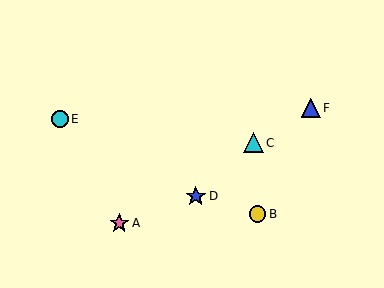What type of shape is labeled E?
Shape E is a cyan circle.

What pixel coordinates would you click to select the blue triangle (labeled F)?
Click at (311, 108) to select the blue triangle F.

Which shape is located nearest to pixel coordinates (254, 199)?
The yellow circle (labeled B) at (258, 214) is nearest to that location.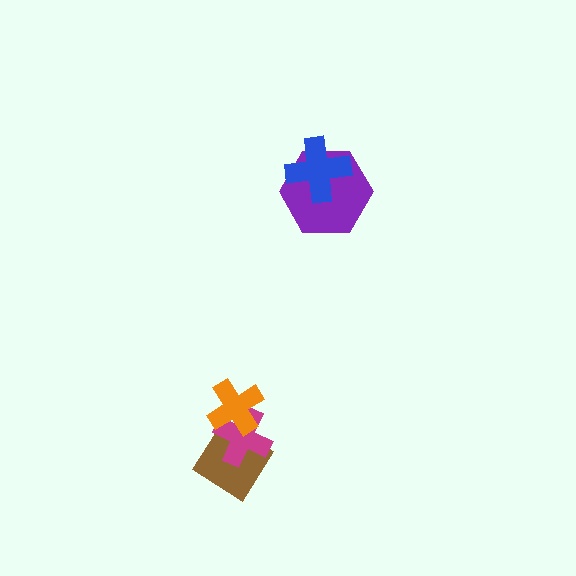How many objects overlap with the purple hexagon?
1 object overlaps with the purple hexagon.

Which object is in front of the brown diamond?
The magenta cross is in front of the brown diamond.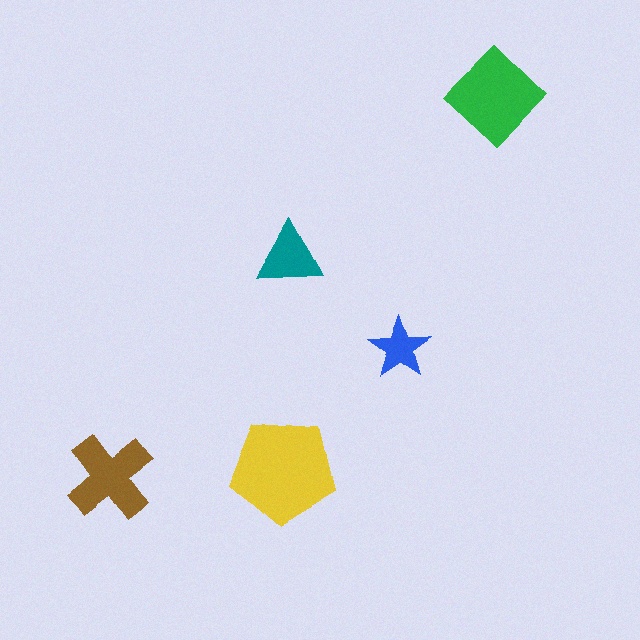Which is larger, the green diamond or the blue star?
The green diamond.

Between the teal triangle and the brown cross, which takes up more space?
The brown cross.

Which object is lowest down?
The yellow pentagon is bottommost.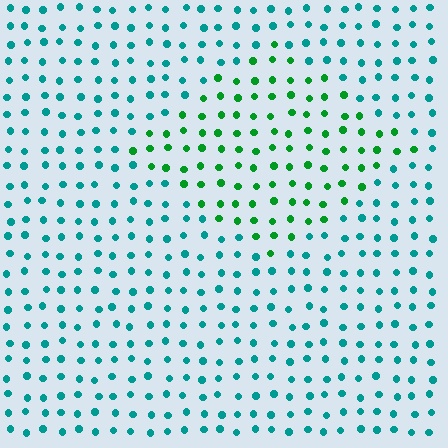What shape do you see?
I see a diamond.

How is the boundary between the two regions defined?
The boundary is defined purely by a slight shift in hue (about 44 degrees). Spacing, size, and orientation are identical on both sides.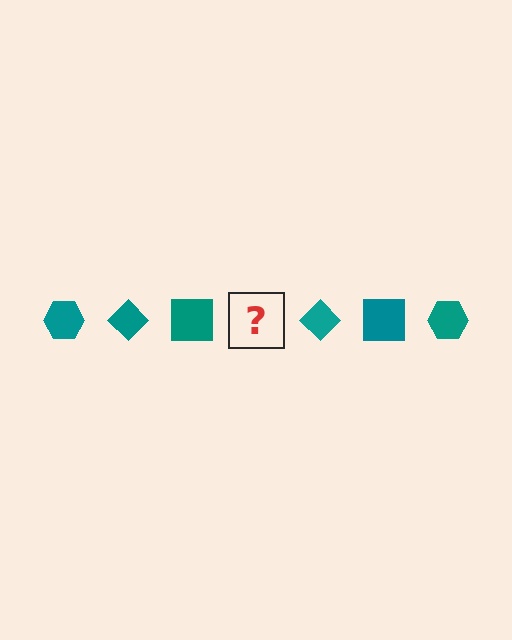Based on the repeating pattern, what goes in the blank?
The blank should be a teal hexagon.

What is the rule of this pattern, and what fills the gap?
The rule is that the pattern cycles through hexagon, diamond, square shapes in teal. The gap should be filled with a teal hexagon.